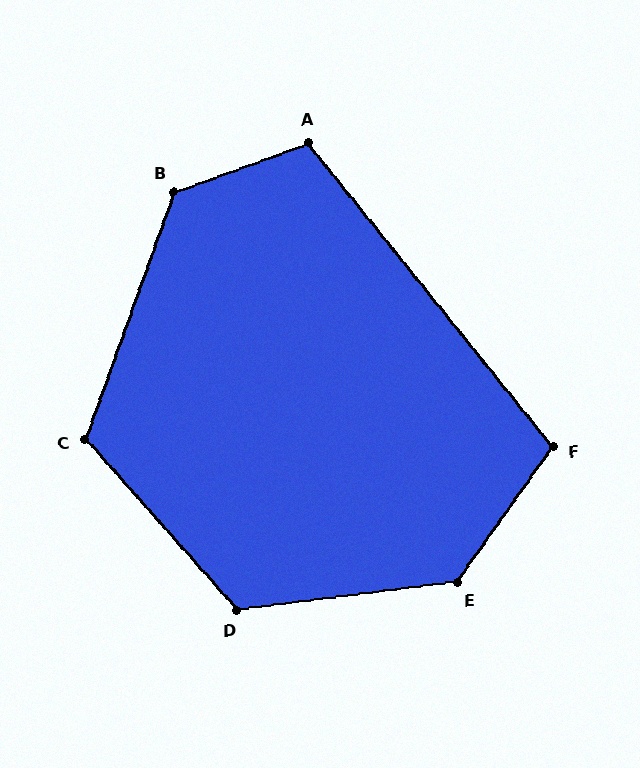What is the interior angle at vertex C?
Approximately 119 degrees (obtuse).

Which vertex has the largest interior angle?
E, at approximately 132 degrees.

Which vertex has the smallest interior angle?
F, at approximately 106 degrees.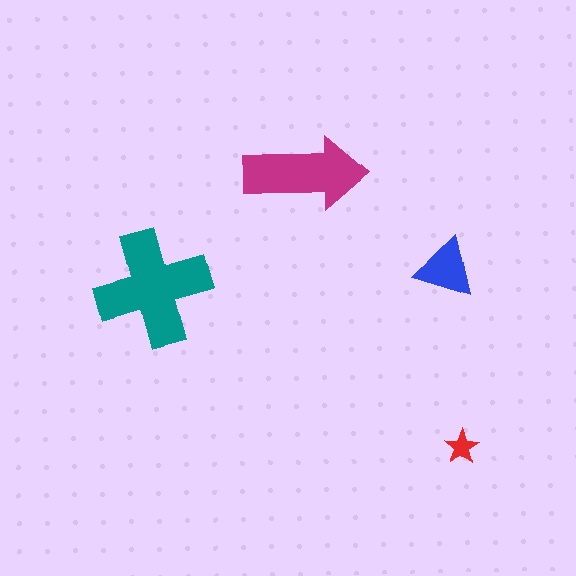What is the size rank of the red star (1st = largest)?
4th.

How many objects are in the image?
There are 4 objects in the image.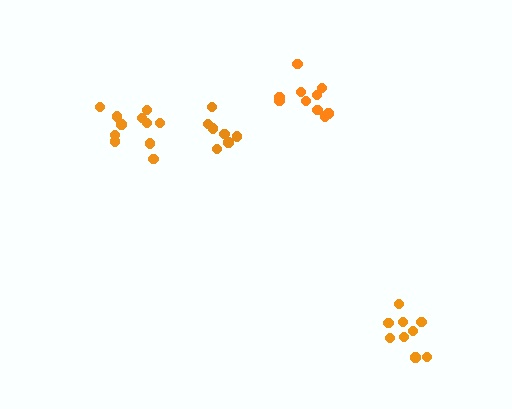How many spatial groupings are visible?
There are 4 spatial groupings.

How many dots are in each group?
Group 1: 11 dots, Group 2: 9 dots, Group 3: 7 dots, Group 4: 10 dots (37 total).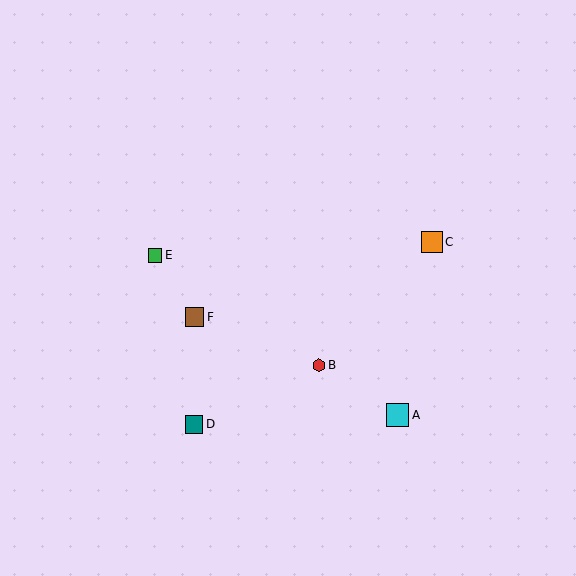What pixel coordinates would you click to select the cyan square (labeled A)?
Click at (398, 415) to select the cyan square A.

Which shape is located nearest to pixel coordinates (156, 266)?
The green square (labeled E) at (155, 255) is nearest to that location.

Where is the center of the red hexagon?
The center of the red hexagon is at (319, 365).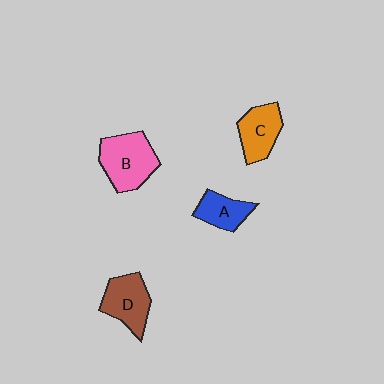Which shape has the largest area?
Shape B (pink).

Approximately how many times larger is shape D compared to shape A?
Approximately 1.4 times.